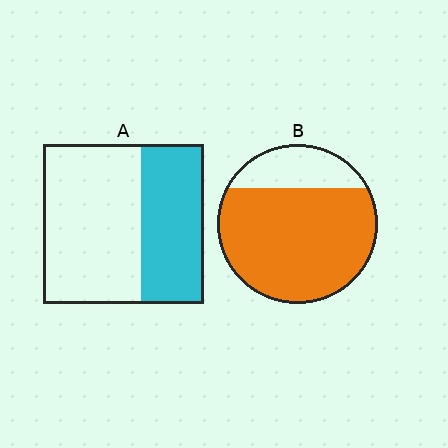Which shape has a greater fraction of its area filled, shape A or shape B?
Shape B.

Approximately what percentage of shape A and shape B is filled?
A is approximately 40% and B is approximately 80%.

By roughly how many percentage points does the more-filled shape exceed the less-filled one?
By roughly 40 percentage points (B over A).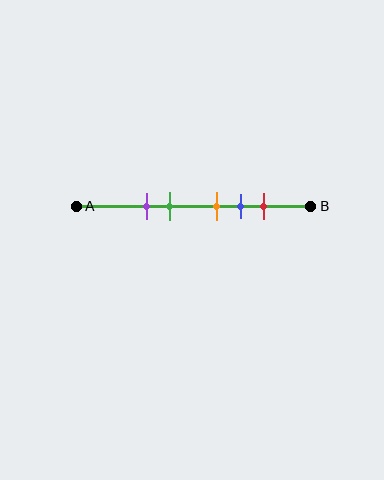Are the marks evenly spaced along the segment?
No, the marks are not evenly spaced.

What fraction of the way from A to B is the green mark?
The green mark is approximately 40% (0.4) of the way from A to B.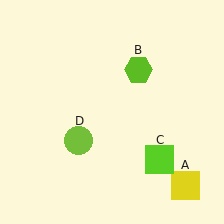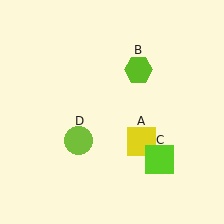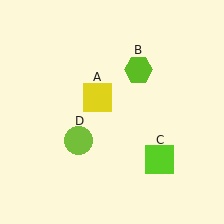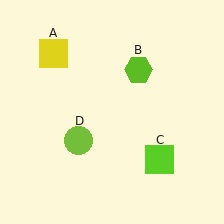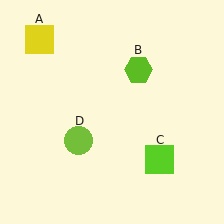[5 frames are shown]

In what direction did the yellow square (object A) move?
The yellow square (object A) moved up and to the left.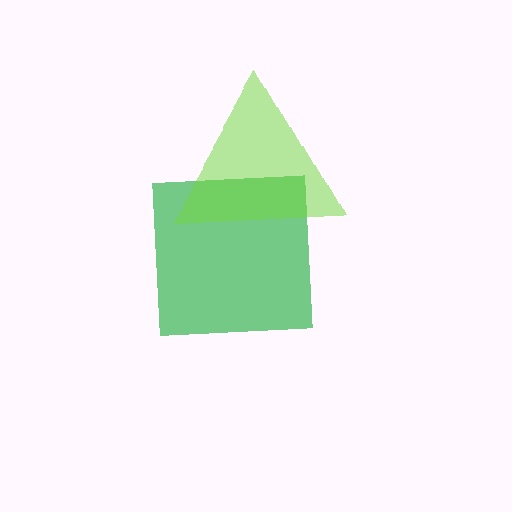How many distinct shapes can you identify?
There are 2 distinct shapes: a green square, a lime triangle.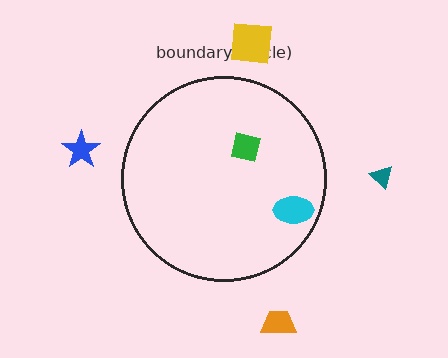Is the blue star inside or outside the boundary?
Outside.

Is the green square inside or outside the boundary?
Inside.